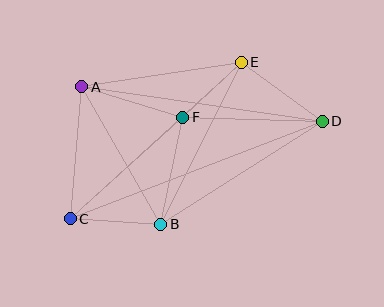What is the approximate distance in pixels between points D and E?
The distance between D and E is approximately 100 pixels.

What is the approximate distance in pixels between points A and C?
The distance between A and C is approximately 133 pixels.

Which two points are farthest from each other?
Points C and D are farthest from each other.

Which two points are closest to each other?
Points E and F are closest to each other.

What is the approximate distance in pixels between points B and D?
The distance between B and D is approximately 192 pixels.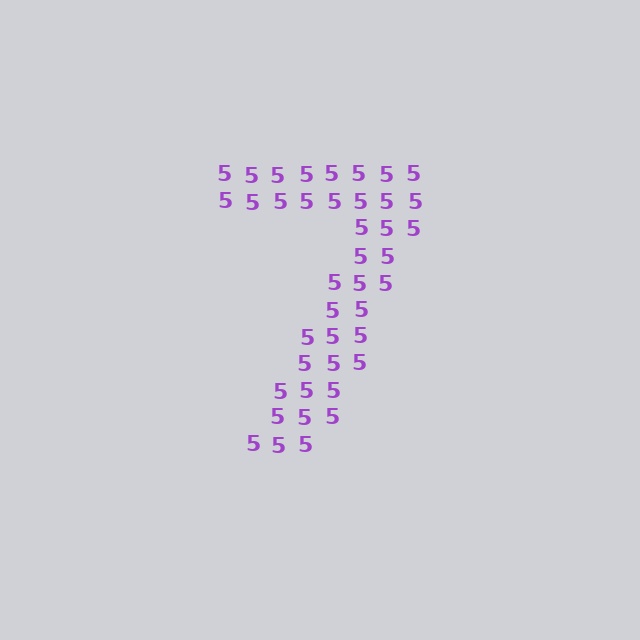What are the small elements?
The small elements are digit 5's.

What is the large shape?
The large shape is the digit 7.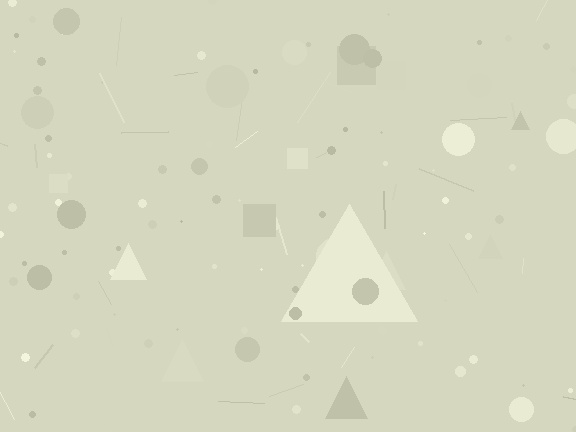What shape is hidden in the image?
A triangle is hidden in the image.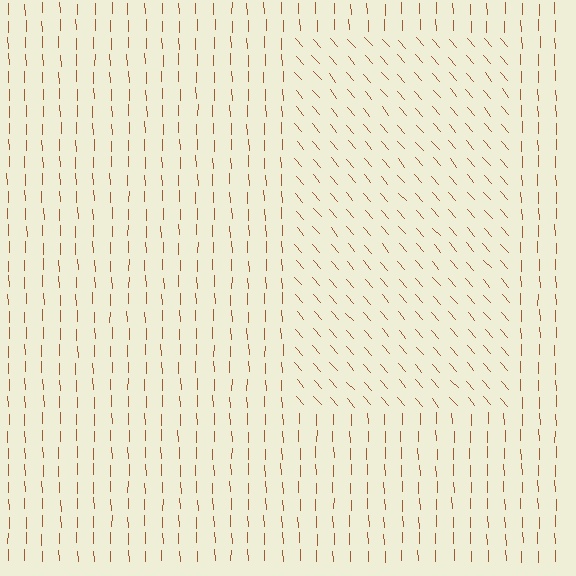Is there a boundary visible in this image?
Yes, there is a texture boundary formed by a change in line orientation.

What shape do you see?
I see a rectangle.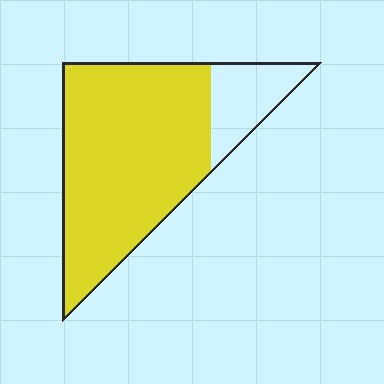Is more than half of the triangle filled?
Yes.